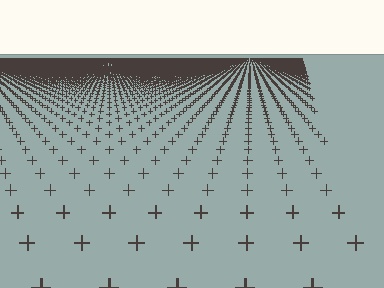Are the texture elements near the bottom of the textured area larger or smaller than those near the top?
Larger. Near the bottom, elements are closer to the viewer and appear at a bigger on-screen size.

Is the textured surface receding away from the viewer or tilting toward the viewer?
The surface is receding away from the viewer. Texture elements get smaller and denser toward the top.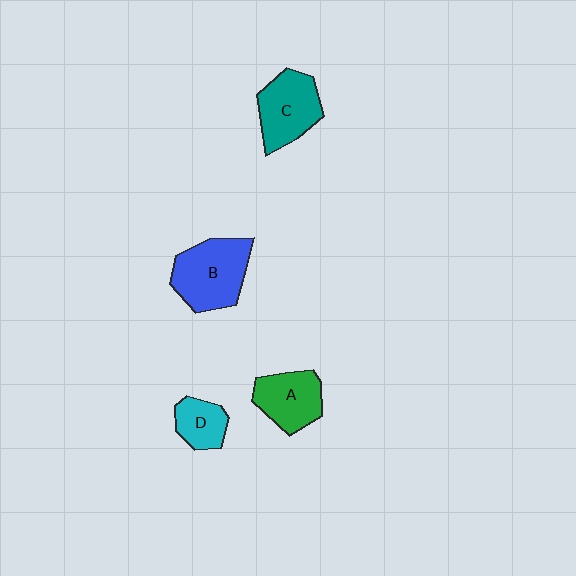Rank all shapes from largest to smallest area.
From largest to smallest: B (blue), C (teal), A (green), D (cyan).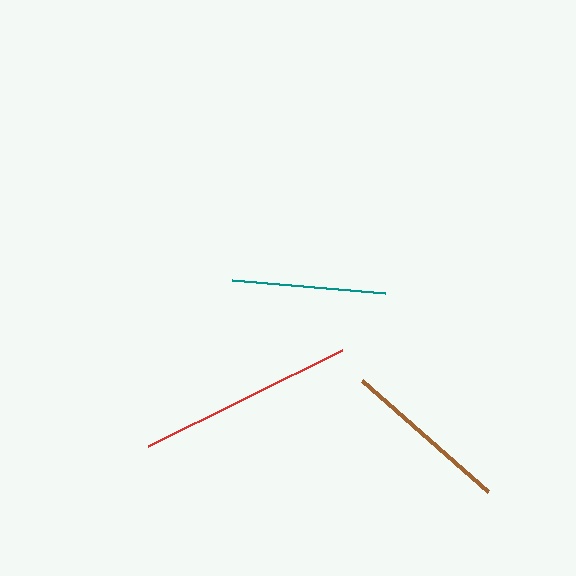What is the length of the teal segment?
The teal segment is approximately 154 pixels long.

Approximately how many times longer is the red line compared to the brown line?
The red line is approximately 1.3 times the length of the brown line.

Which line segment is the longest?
The red line is the longest at approximately 216 pixels.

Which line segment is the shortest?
The teal line is the shortest at approximately 154 pixels.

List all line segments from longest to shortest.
From longest to shortest: red, brown, teal.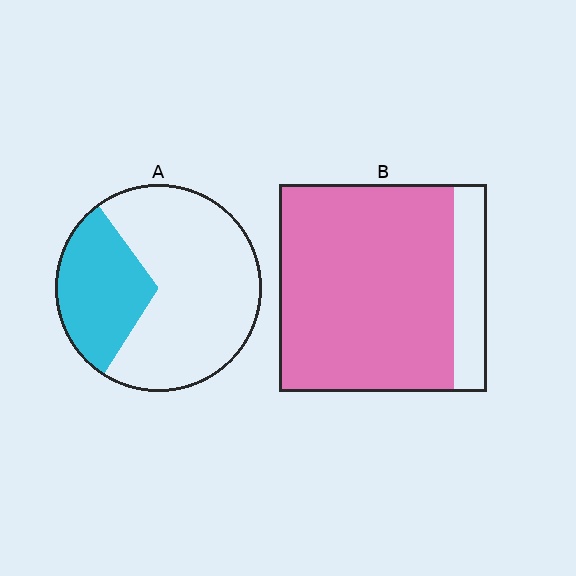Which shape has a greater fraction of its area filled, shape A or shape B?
Shape B.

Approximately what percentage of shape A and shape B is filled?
A is approximately 30% and B is approximately 85%.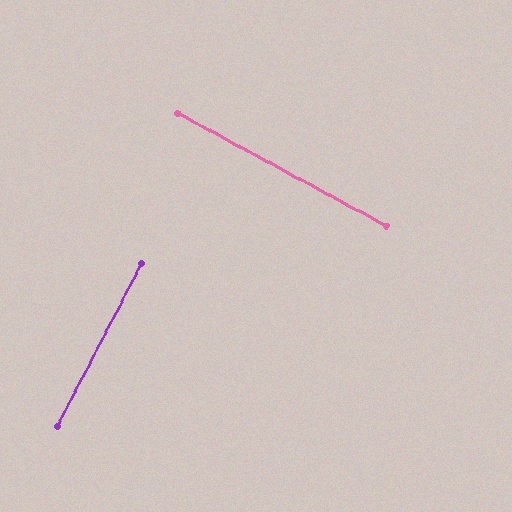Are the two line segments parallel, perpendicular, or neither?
Perpendicular — they meet at approximately 89°.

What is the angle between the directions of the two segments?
Approximately 89 degrees.